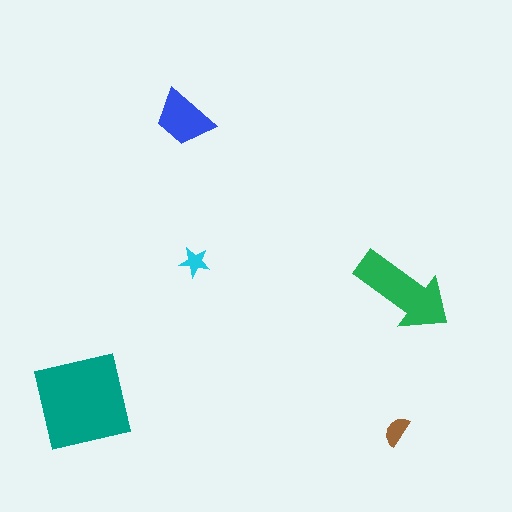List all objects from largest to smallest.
The teal square, the green arrow, the blue trapezoid, the brown semicircle, the cyan star.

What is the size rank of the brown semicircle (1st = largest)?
4th.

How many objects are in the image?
There are 5 objects in the image.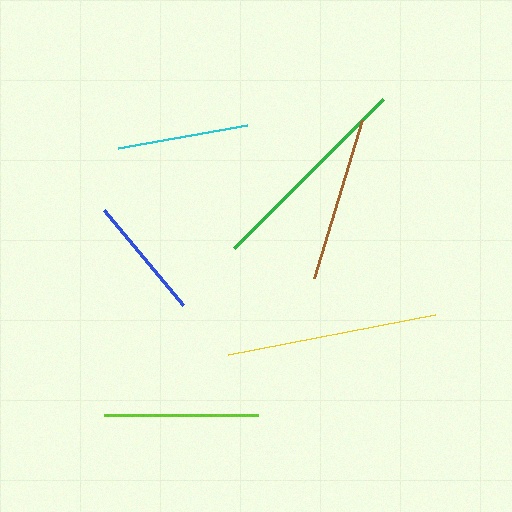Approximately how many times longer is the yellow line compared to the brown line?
The yellow line is approximately 1.3 times the length of the brown line.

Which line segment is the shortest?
The blue line is the shortest at approximately 123 pixels.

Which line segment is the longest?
The green line is the longest at approximately 211 pixels.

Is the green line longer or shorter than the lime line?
The green line is longer than the lime line.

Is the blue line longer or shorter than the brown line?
The brown line is longer than the blue line.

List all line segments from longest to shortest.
From longest to shortest: green, yellow, brown, lime, cyan, blue.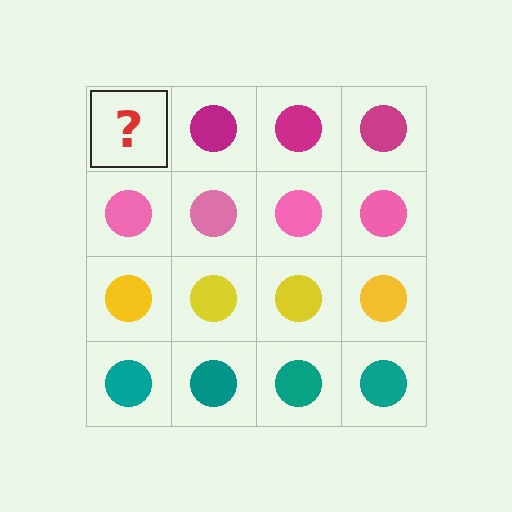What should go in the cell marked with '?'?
The missing cell should contain a magenta circle.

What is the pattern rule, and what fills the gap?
The rule is that each row has a consistent color. The gap should be filled with a magenta circle.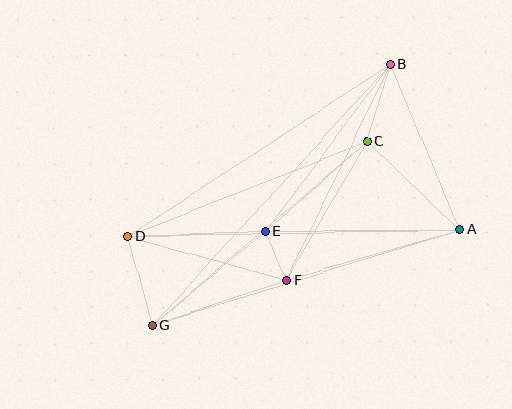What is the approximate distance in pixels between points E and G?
The distance between E and G is approximately 147 pixels.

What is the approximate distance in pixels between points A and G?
The distance between A and G is approximately 322 pixels.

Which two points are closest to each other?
Points E and F are closest to each other.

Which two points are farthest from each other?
Points B and G are farthest from each other.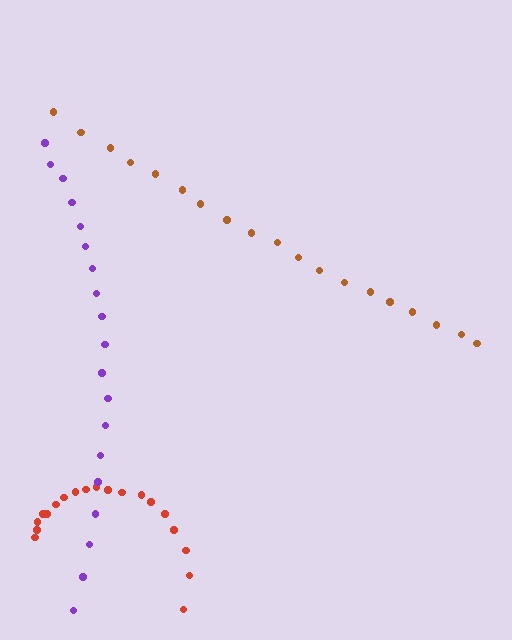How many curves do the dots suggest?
There are 3 distinct paths.